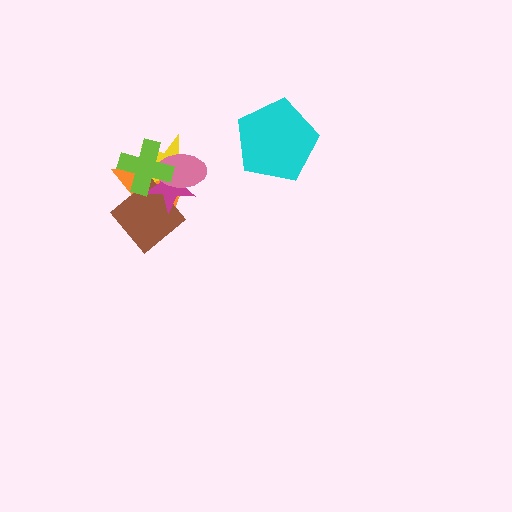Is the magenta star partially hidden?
Yes, it is partially covered by another shape.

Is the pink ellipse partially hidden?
Yes, it is partially covered by another shape.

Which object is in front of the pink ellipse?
The lime cross is in front of the pink ellipse.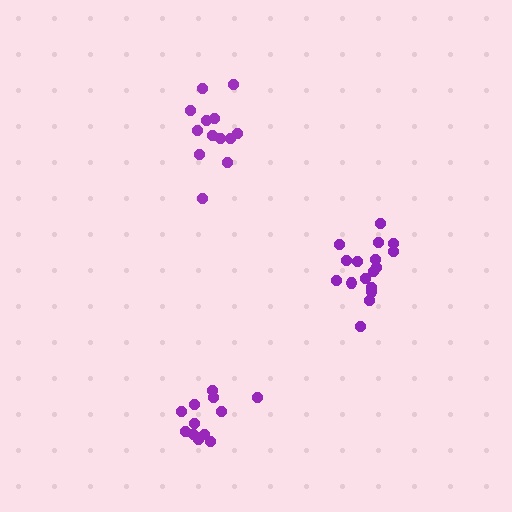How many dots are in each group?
Group 1: 12 dots, Group 2: 13 dots, Group 3: 17 dots (42 total).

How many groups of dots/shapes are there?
There are 3 groups.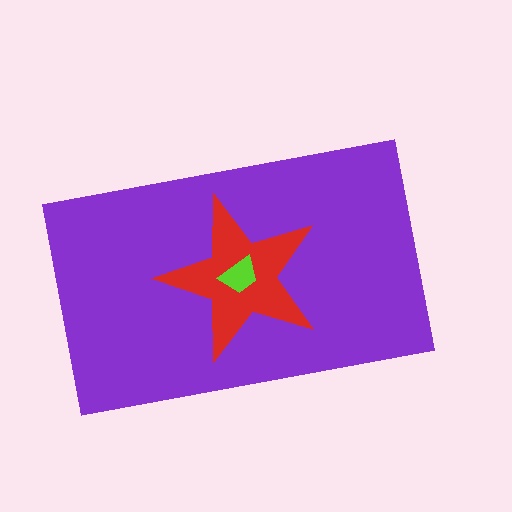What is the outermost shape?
The purple rectangle.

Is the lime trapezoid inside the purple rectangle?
Yes.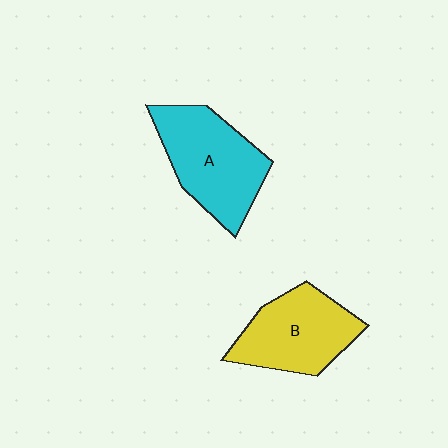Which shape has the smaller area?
Shape B (yellow).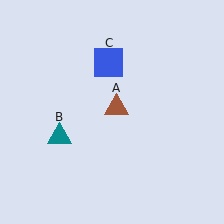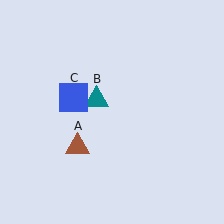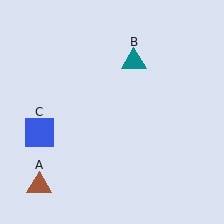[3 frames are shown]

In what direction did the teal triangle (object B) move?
The teal triangle (object B) moved up and to the right.